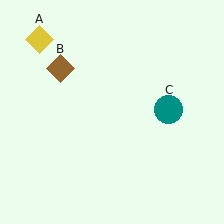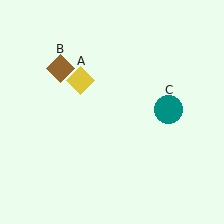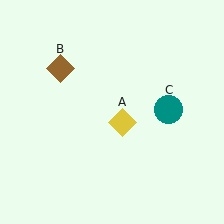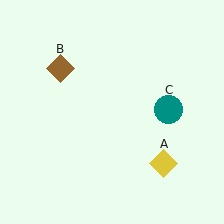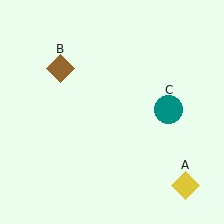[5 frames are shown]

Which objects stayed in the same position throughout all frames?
Brown diamond (object B) and teal circle (object C) remained stationary.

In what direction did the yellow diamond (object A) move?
The yellow diamond (object A) moved down and to the right.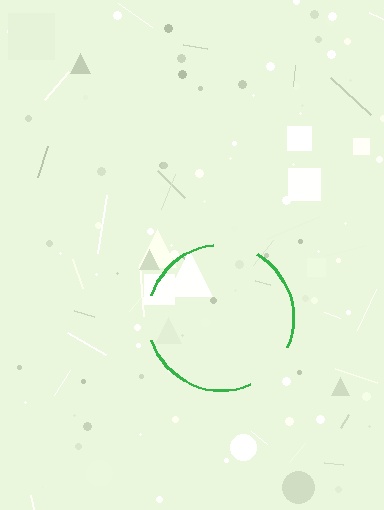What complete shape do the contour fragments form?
The contour fragments form a circle.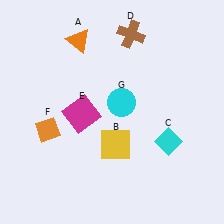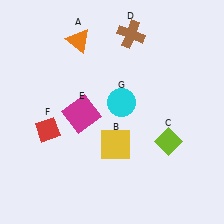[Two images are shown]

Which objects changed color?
C changed from cyan to lime. F changed from orange to red.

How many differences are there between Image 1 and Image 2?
There are 2 differences between the two images.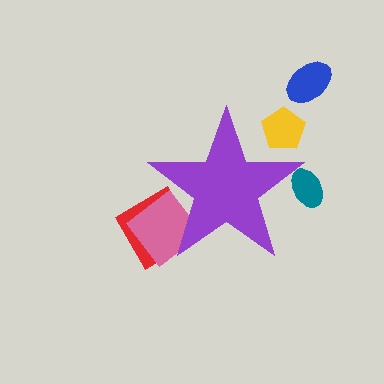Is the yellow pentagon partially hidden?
Yes, the yellow pentagon is partially hidden behind the purple star.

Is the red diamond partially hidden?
Yes, the red diamond is partially hidden behind the purple star.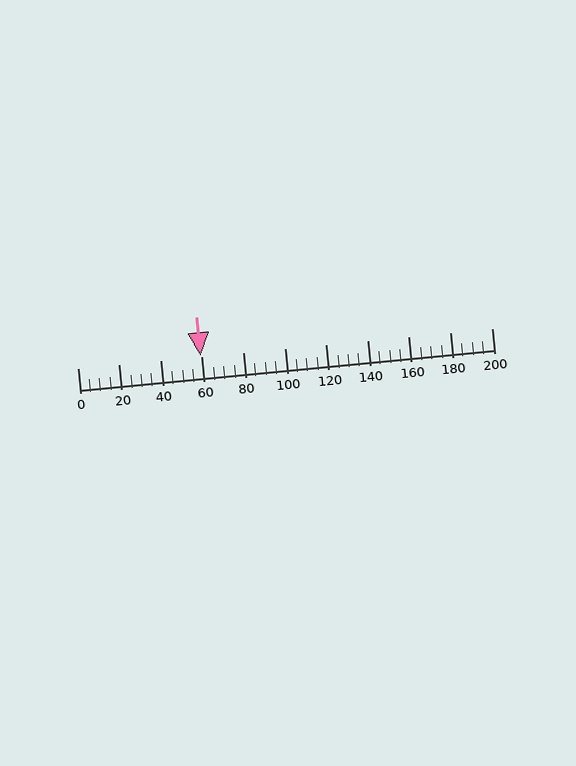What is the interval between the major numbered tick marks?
The major tick marks are spaced 20 units apart.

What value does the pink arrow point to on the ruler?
The pink arrow points to approximately 60.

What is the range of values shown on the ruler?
The ruler shows values from 0 to 200.